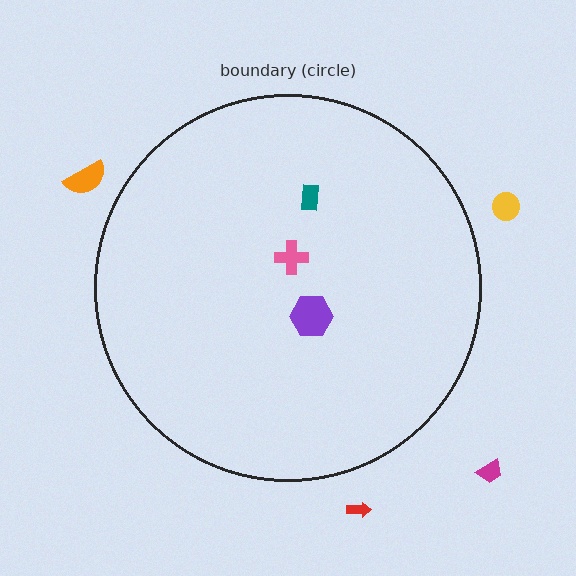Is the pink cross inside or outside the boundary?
Inside.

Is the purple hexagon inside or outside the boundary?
Inside.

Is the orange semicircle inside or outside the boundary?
Outside.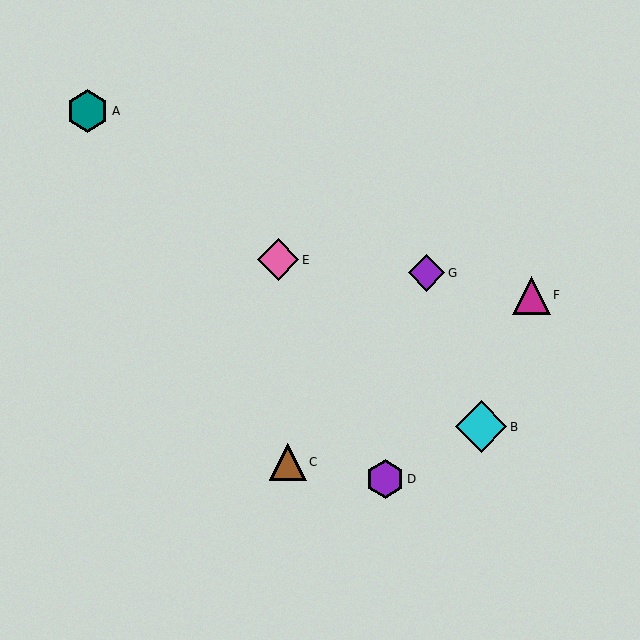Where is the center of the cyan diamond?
The center of the cyan diamond is at (481, 427).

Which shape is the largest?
The cyan diamond (labeled B) is the largest.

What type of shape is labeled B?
Shape B is a cyan diamond.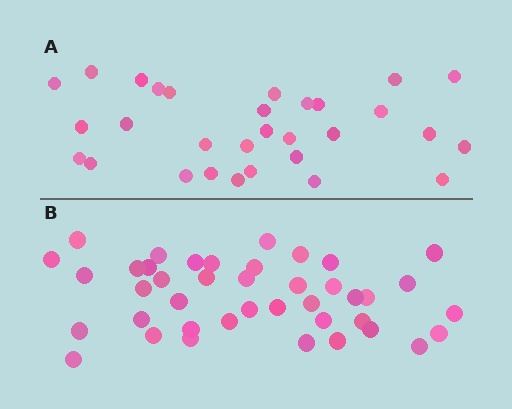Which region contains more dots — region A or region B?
Region B (the bottom region) has more dots.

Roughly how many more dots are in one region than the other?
Region B has roughly 12 or so more dots than region A.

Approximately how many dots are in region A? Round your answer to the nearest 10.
About 30 dots.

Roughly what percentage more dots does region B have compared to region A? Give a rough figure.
About 35% more.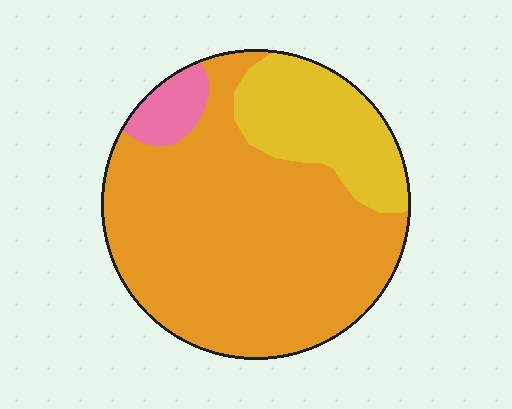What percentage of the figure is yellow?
Yellow covers roughly 20% of the figure.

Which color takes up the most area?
Orange, at roughly 70%.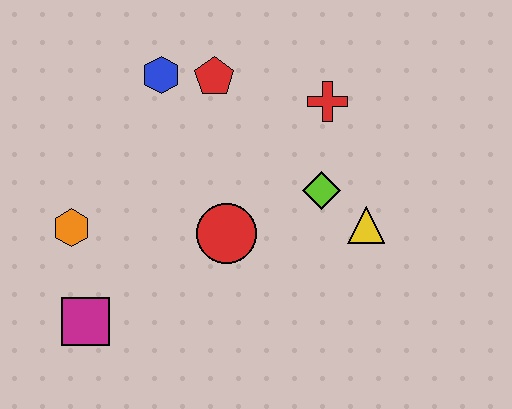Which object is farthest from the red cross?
The magenta square is farthest from the red cross.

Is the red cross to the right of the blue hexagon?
Yes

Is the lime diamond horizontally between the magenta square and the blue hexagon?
No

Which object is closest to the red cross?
The lime diamond is closest to the red cross.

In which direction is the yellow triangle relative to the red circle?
The yellow triangle is to the right of the red circle.